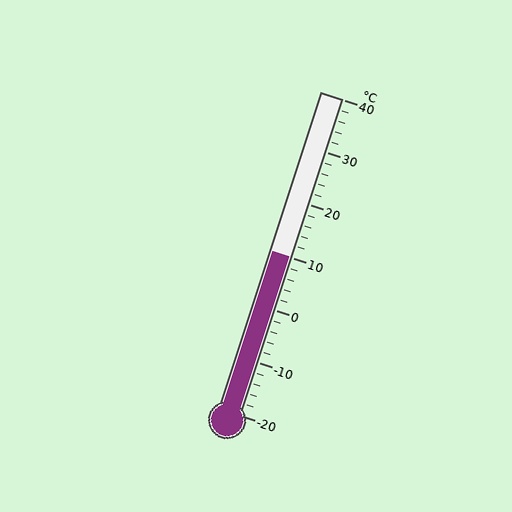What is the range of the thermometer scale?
The thermometer scale ranges from -20°C to 40°C.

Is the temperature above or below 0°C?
The temperature is above 0°C.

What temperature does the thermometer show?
The thermometer shows approximately 10°C.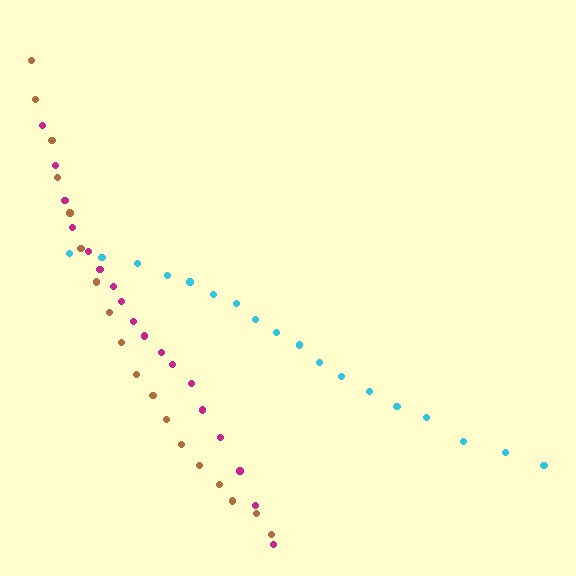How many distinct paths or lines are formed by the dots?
There are 3 distinct paths.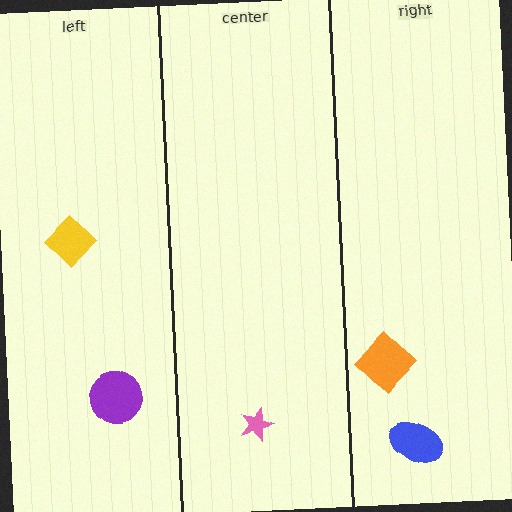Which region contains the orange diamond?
The right region.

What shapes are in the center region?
The pink star.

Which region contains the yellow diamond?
The left region.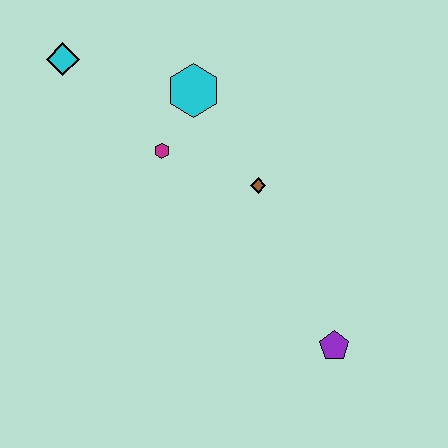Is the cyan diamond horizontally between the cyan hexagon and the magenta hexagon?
No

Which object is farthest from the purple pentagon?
The cyan diamond is farthest from the purple pentagon.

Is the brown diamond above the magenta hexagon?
No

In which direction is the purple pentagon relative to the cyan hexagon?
The purple pentagon is below the cyan hexagon.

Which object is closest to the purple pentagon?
The brown diamond is closest to the purple pentagon.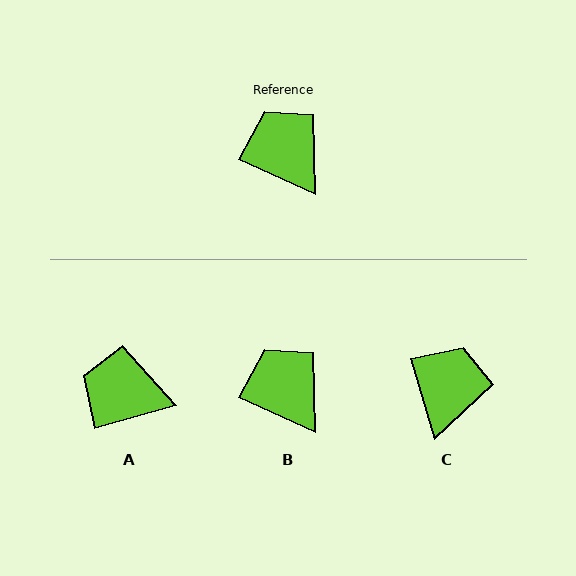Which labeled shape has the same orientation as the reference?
B.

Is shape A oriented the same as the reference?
No, it is off by about 40 degrees.